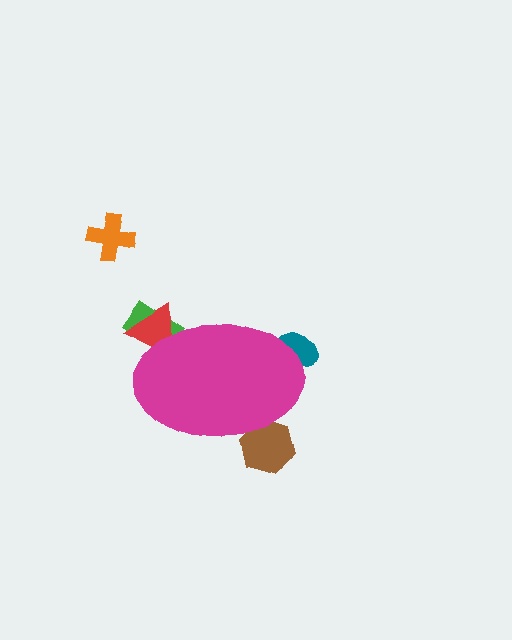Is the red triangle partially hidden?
Yes, the red triangle is partially hidden behind the magenta ellipse.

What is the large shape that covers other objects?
A magenta ellipse.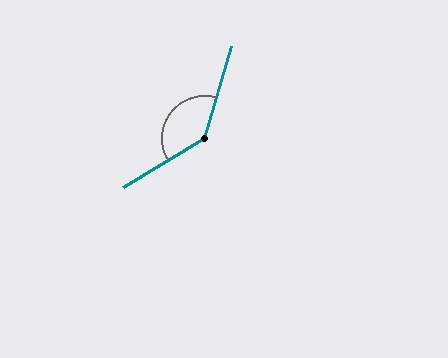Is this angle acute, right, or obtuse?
It is obtuse.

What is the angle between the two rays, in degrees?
Approximately 137 degrees.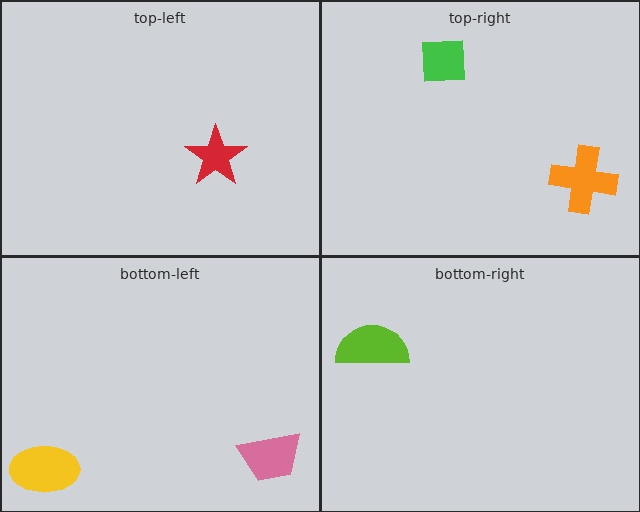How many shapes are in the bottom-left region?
2.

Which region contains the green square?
The top-right region.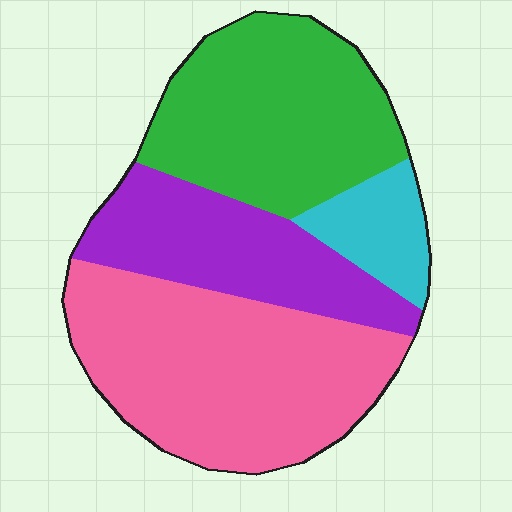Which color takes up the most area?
Pink, at roughly 40%.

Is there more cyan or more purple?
Purple.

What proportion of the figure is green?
Green takes up about one third (1/3) of the figure.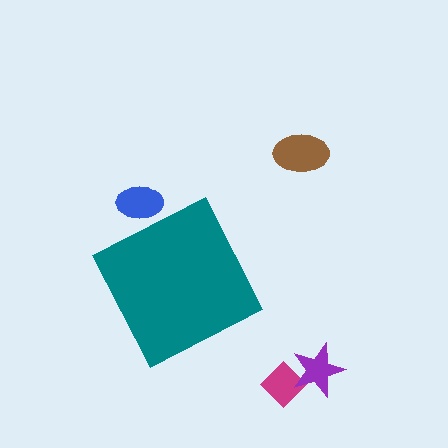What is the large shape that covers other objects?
A teal diamond.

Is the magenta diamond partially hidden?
No, the magenta diamond is fully visible.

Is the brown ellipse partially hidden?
No, the brown ellipse is fully visible.